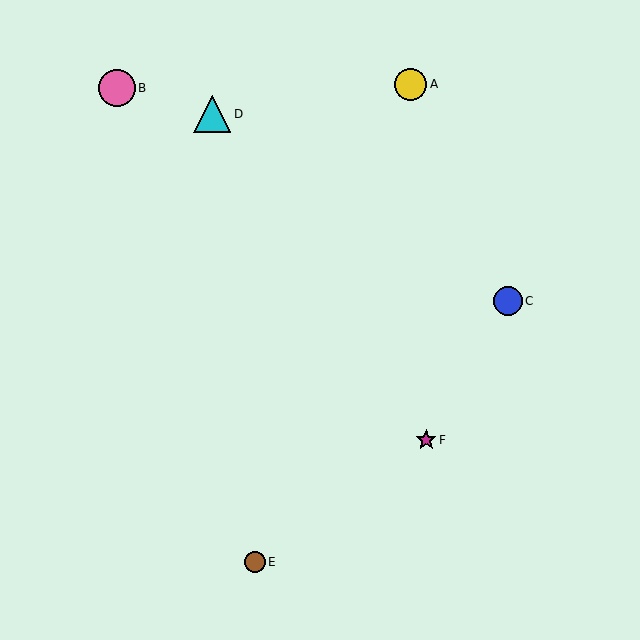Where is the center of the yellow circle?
The center of the yellow circle is at (411, 84).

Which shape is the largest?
The cyan triangle (labeled D) is the largest.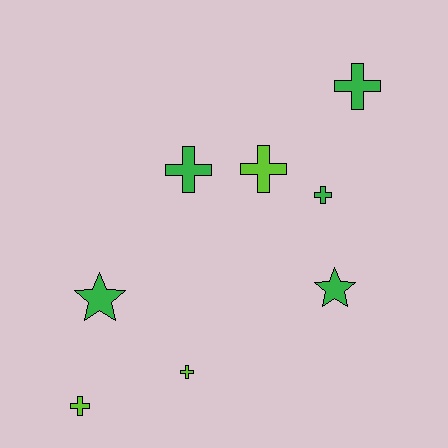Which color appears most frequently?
Green, with 5 objects.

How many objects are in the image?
There are 8 objects.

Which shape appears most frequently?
Cross, with 6 objects.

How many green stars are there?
There are 2 green stars.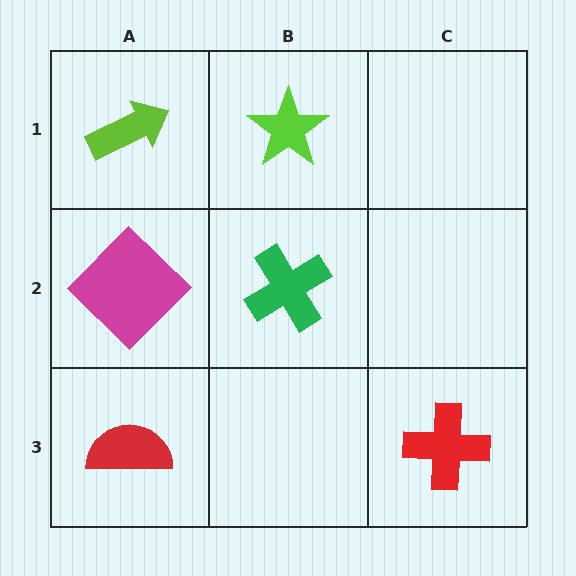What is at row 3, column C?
A red cross.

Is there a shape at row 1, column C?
No, that cell is empty.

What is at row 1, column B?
A lime star.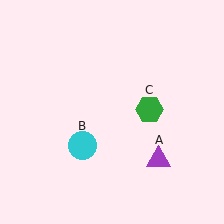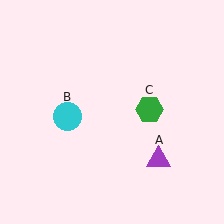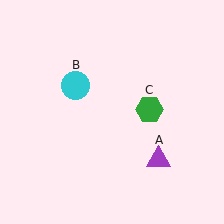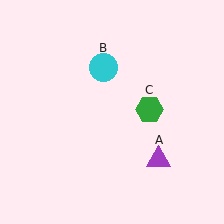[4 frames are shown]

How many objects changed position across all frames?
1 object changed position: cyan circle (object B).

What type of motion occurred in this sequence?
The cyan circle (object B) rotated clockwise around the center of the scene.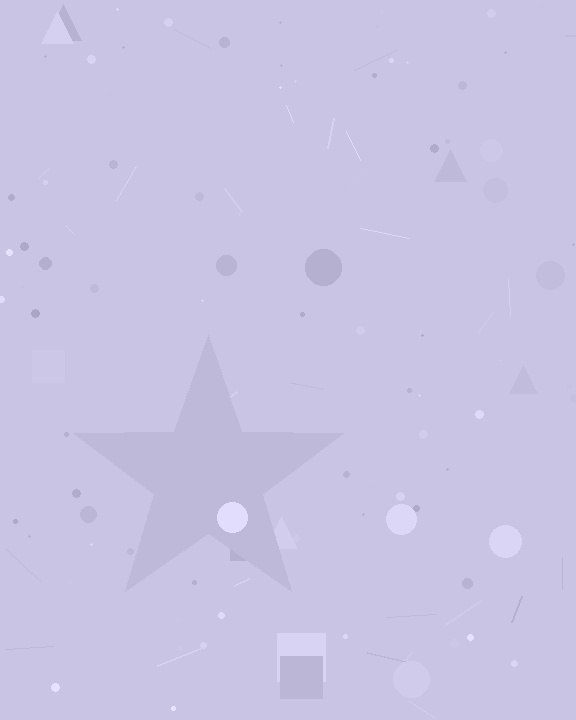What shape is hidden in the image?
A star is hidden in the image.